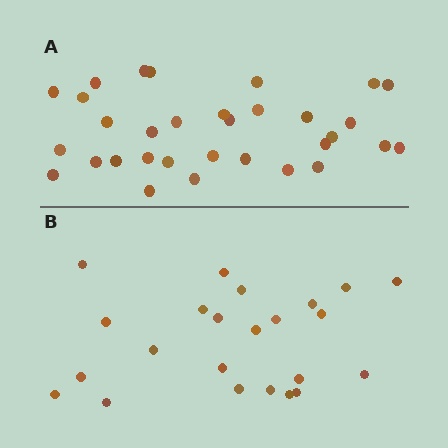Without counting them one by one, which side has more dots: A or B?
Region A (the top region) has more dots.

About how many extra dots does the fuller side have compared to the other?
Region A has roughly 8 or so more dots than region B.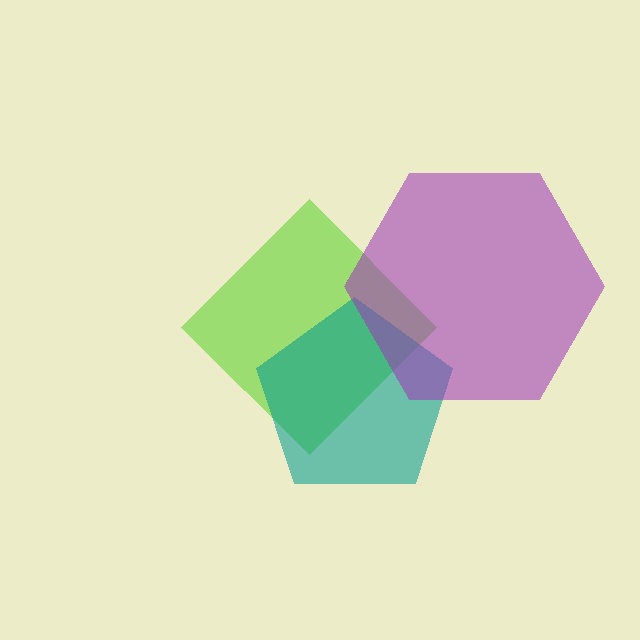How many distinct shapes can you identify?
There are 3 distinct shapes: a lime diamond, a teal pentagon, a purple hexagon.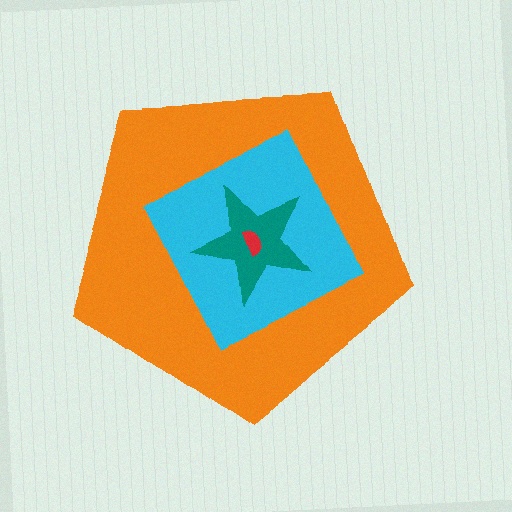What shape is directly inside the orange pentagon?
The cyan diamond.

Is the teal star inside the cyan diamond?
Yes.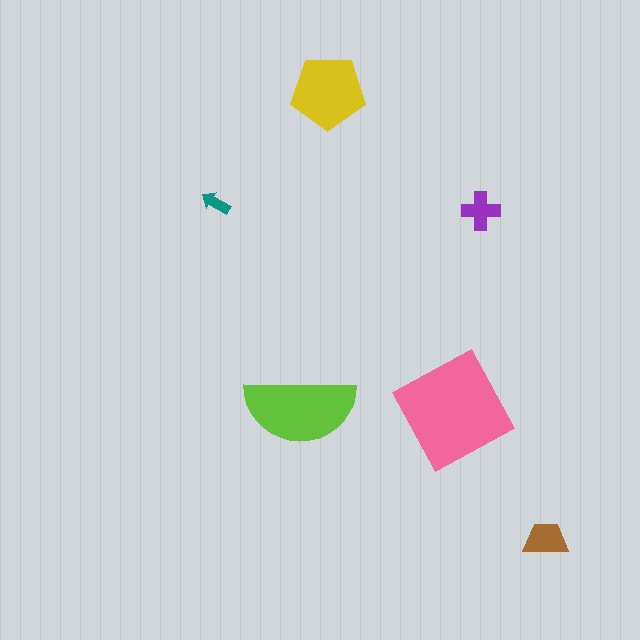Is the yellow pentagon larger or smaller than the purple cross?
Larger.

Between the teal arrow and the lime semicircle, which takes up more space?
The lime semicircle.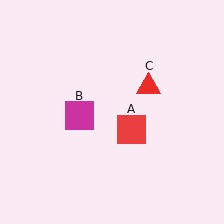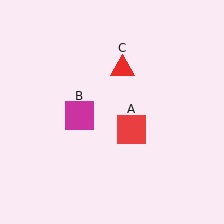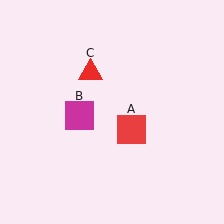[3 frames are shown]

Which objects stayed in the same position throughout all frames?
Red square (object A) and magenta square (object B) remained stationary.